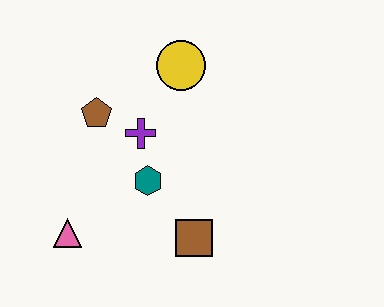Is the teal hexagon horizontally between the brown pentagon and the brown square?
Yes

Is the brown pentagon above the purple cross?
Yes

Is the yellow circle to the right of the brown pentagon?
Yes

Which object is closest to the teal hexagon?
The purple cross is closest to the teal hexagon.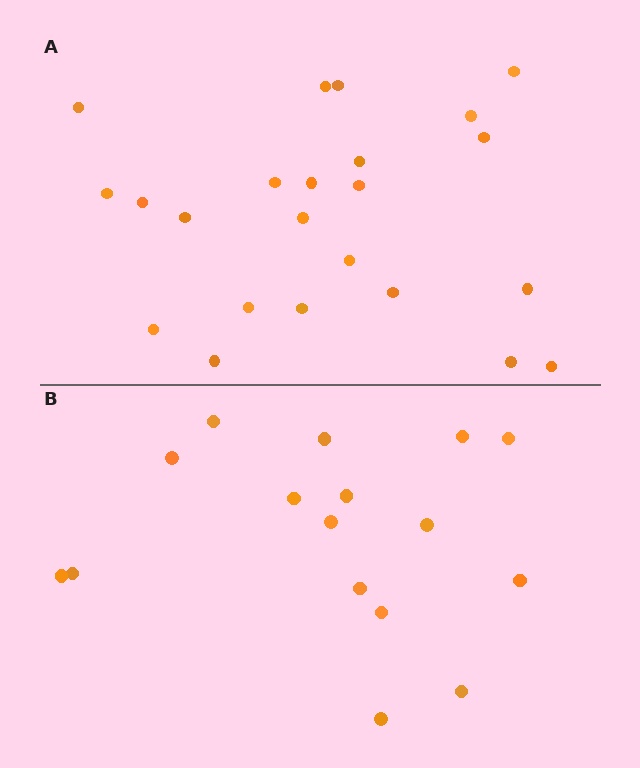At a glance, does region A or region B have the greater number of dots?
Region A (the top region) has more dots.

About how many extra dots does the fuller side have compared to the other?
Region A has roughly 8 or so more dots than region B.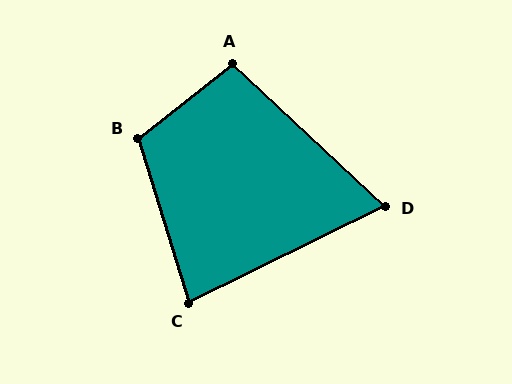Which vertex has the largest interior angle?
B, at approximately 111 degrees.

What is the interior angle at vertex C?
Approximately 81 degrees (acute).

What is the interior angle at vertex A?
Approximately 99 degrees (obtuse).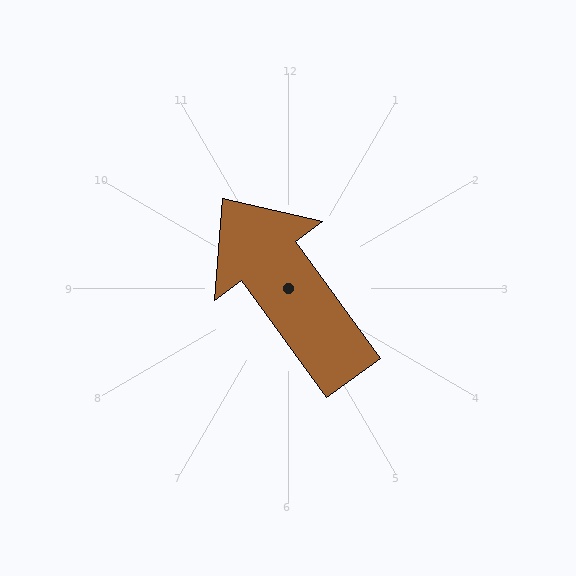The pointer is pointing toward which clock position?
Roughly 11 o'clock.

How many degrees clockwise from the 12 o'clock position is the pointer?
Approximately 324 degrees.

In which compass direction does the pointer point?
Northwest.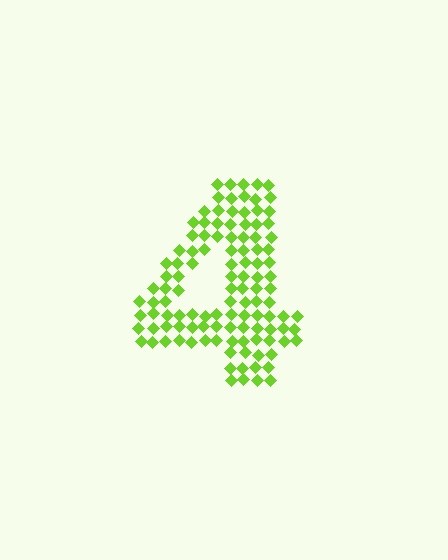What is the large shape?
The large shape is the digit 4.